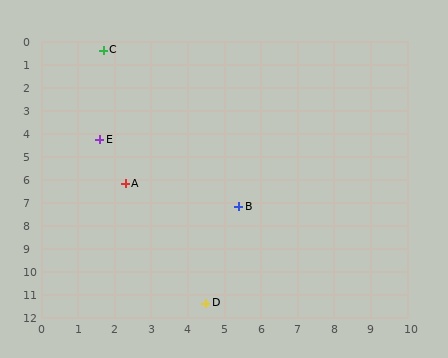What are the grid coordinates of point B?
Point B is at approximately (5.4, 7.2).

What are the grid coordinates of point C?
Point C is at approximately (1.7, 0.4).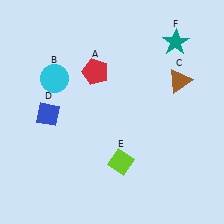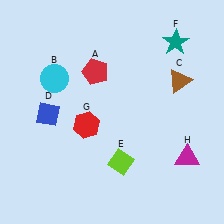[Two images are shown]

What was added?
A red hexagon (G), a magenta triangle (H) were added in Image 2.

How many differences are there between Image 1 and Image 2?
There are 2 differences between the two images.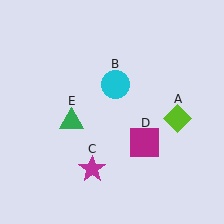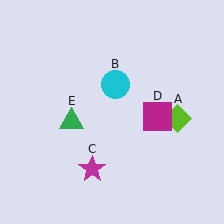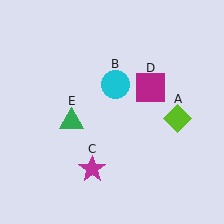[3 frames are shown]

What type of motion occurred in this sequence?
The magenta square (object D) rotated counterclockwise around the center of the scene.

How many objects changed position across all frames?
1 object changed position: magenta square (object D).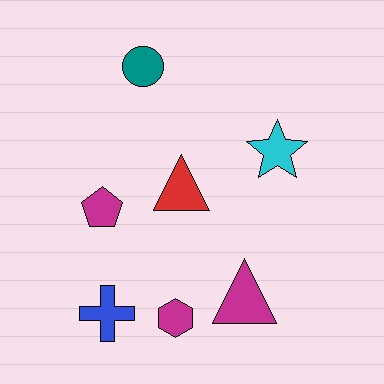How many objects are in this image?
There are 7 objects.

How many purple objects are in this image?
There are no purple objects.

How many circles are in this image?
There is 1 circle.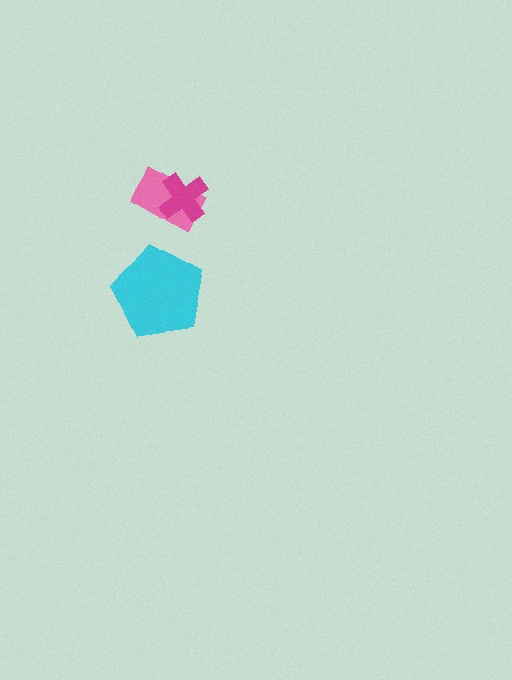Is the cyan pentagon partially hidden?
No, no other shape covers it.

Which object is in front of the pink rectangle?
The magenta cross is in front of the pink rectangle.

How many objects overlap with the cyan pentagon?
0 objects overlap with the cyan pentagon.